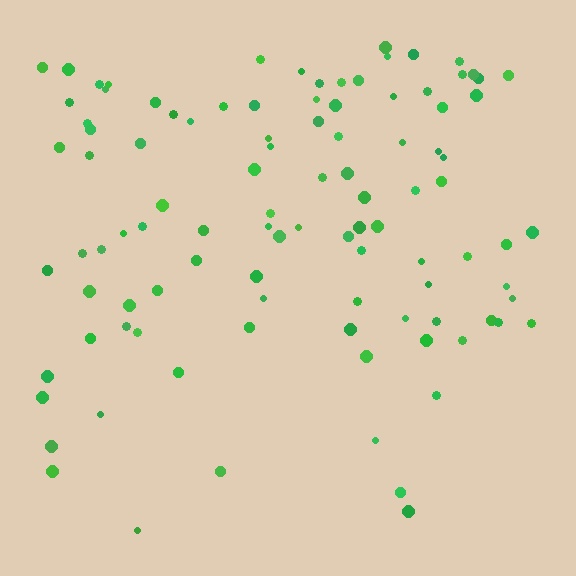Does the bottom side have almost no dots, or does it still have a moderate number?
Still a moderate number, just noticeably fewer than the top.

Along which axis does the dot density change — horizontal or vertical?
Vertical.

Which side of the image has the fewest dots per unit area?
The bottom.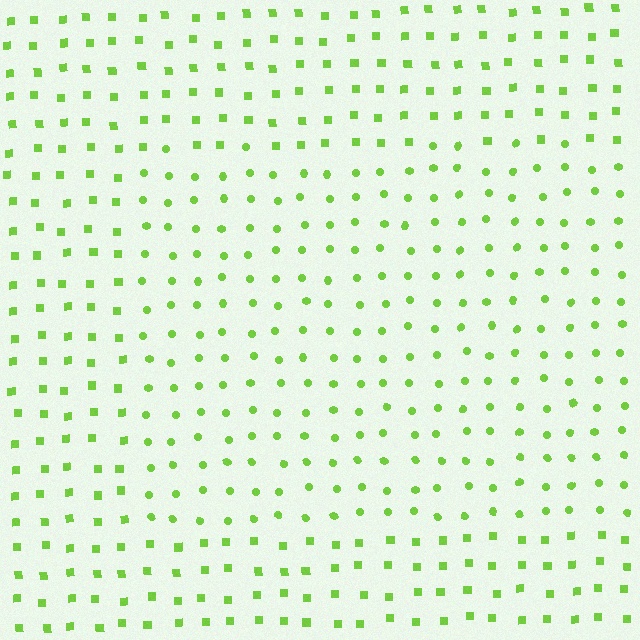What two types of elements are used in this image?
The image uses circles inside the rectangle region and squares outside it.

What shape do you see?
I see a rectangle.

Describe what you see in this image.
The image is filled with small lime elements arranged in a uniform grid. A rectangle-shaped region contains circles, while the surrounding area contains squares. The boundary is defined purely by the change in element shape.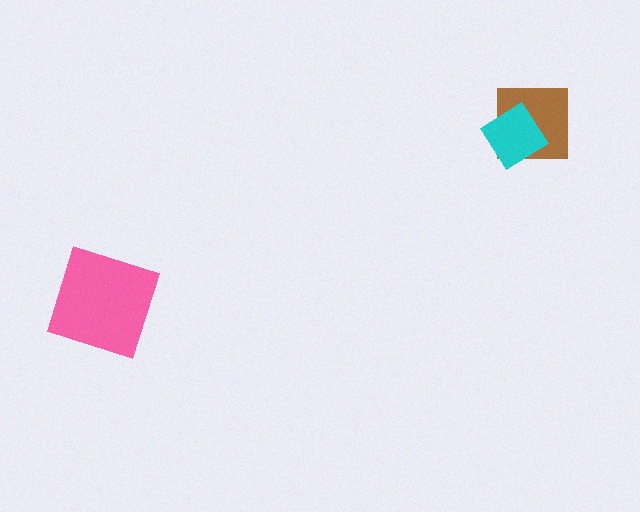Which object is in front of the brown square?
The cyan diamond is in front of the brown square.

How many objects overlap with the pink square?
0 objects overlap with the pink square.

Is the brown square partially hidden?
Yes, it is partially covered by another shape.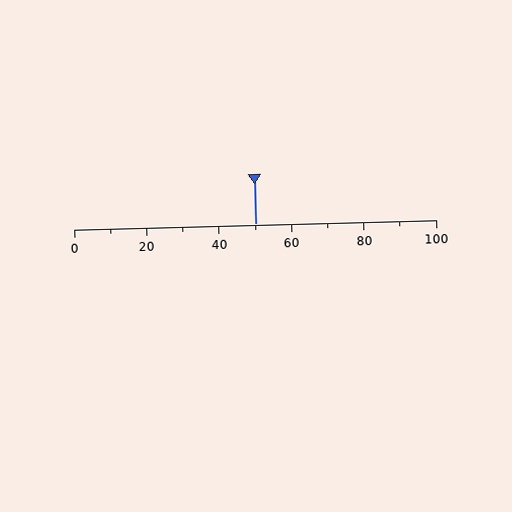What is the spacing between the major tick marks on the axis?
The major ticks are spaced 20 apart.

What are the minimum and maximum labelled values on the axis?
The axis runs from 0 to 100.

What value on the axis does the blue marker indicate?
The marker indicates approximately 50.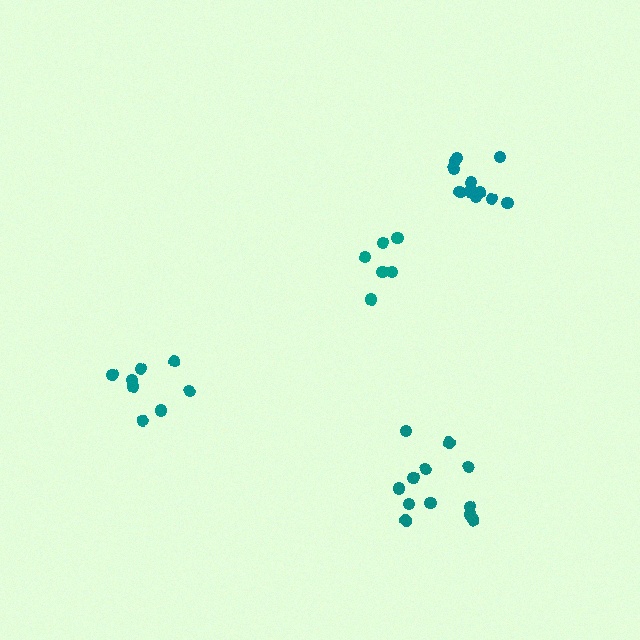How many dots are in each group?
Group 1: 6 dots, Group 2: 8 dots, Group 3: 12 dots, Group 4: 12 dots (38 total).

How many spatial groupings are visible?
There are 4 spatial groupings.